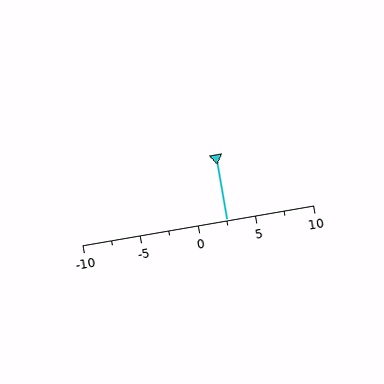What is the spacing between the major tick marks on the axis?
The major ticks are spaced 5 apart.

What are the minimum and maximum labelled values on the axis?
The axis runs from -10 to 10.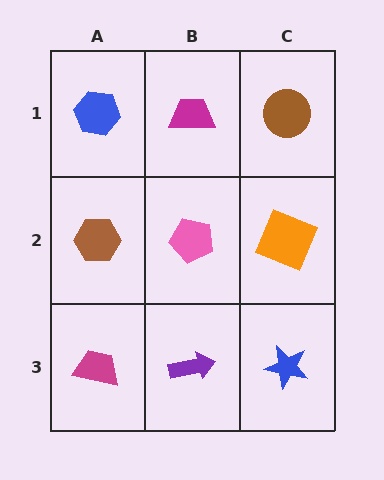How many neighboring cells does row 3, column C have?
2.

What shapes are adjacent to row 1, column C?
An orange square (row 2, column C), a magenta trapezoid (row 1, column B).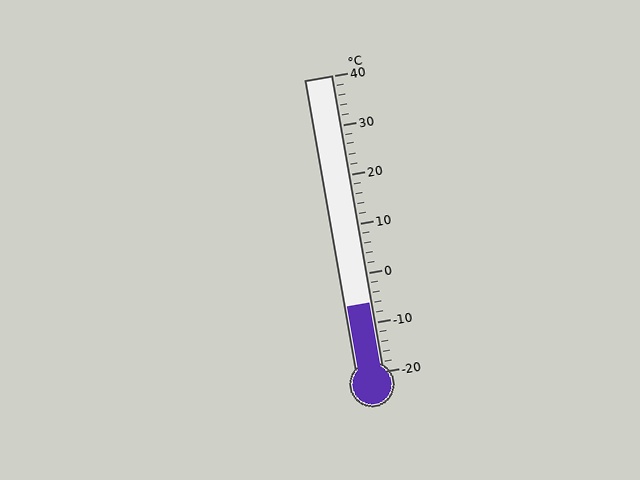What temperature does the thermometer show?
The thermometer shows approximately -6°C.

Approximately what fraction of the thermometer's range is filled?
The thermometer is filled to approximately 25% of its range.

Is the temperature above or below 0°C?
The temperature is below 0°C.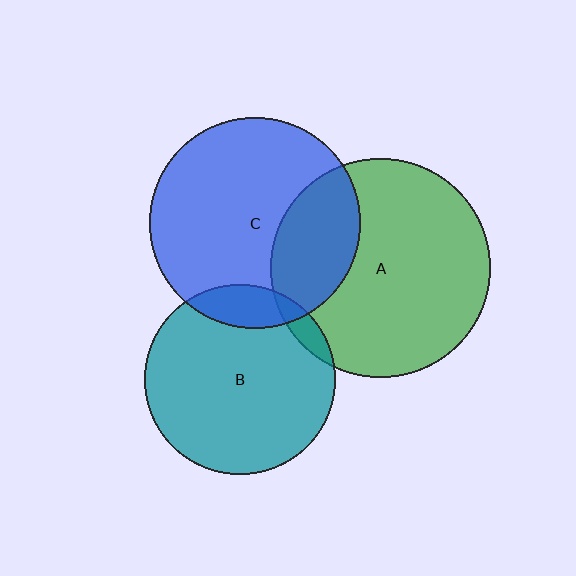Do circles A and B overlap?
Yes.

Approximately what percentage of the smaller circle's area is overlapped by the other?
Approximately 5%.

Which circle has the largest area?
Circle A (green).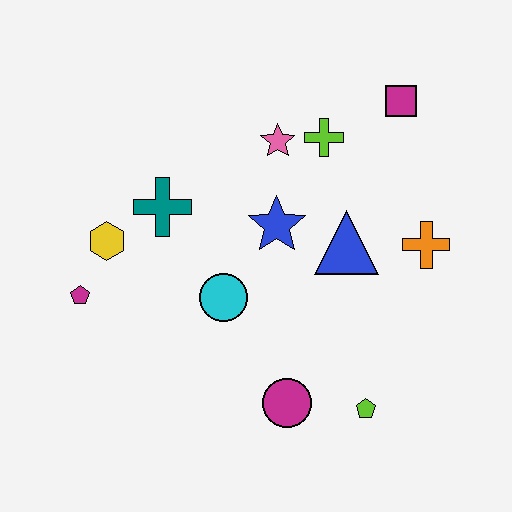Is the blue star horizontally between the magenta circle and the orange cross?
No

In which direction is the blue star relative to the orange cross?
The blue star is to the left of the orange cross.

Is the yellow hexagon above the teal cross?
No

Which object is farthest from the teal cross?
The lime pentagon is farthest from the teal cross.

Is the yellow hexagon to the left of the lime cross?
Yes